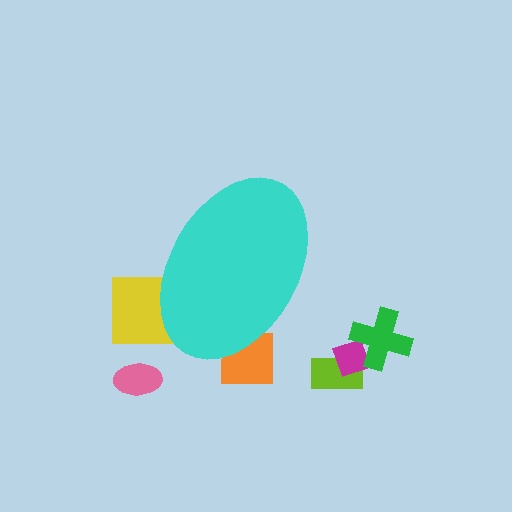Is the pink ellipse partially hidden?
No, the pink ellipse is fully visible.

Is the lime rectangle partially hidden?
No, the lime rectangle is fully visible.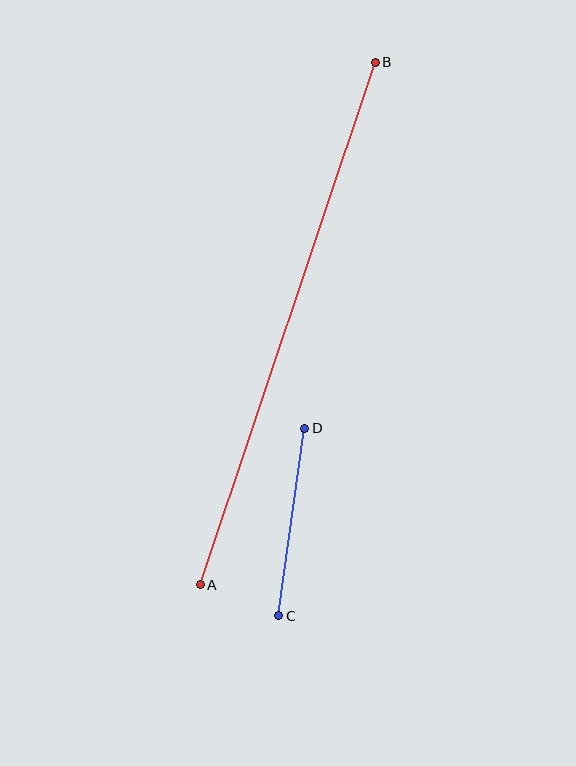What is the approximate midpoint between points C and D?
The midpoint is at approximately (292, 522) pixels.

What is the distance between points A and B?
The distance is approximately 551 pixels.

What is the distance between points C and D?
The distance is approximately 189 pixels.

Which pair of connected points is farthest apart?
Points A and B are farthest apart.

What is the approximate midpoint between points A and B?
The midpoint is at approximately (288, 324) pixels.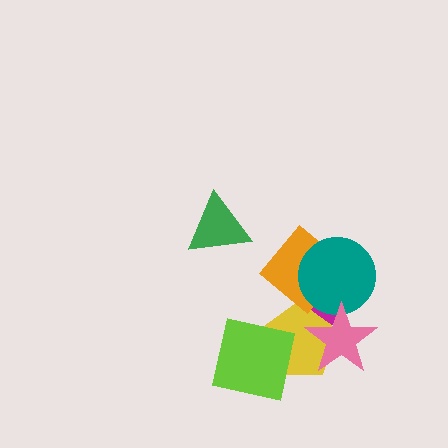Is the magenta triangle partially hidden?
Yes, it is partially covered by another shape.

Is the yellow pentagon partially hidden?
Yes, it is partially covered by another shape.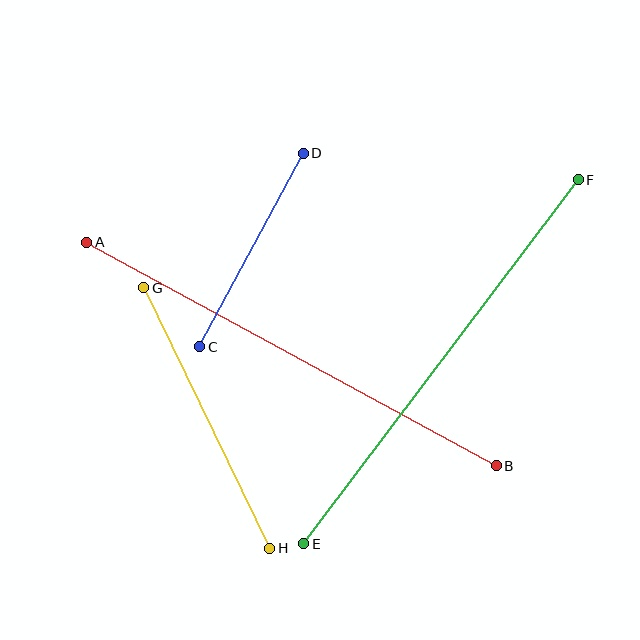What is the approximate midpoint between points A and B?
The midpoint is at approximately (292, 354) pixels.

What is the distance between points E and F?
The distance is approximately 456 pixels.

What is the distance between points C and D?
The distance is approximately 220 pixels.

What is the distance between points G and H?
The distance is approximately 289 pixels.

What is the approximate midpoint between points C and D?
The midpoint is at approximately (252, 250) pixels.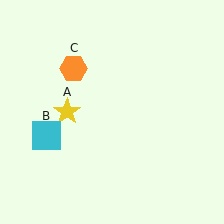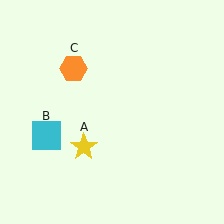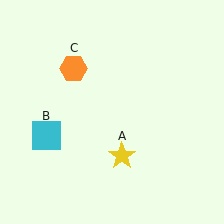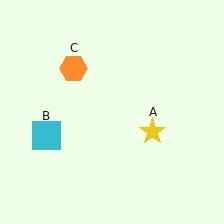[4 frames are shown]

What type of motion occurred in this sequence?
The yellow star (object A) rotated counterclockwise around the center of the scene.